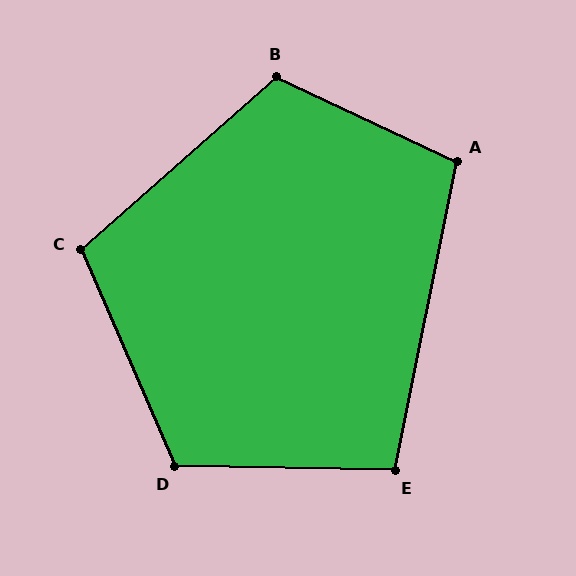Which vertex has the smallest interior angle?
E, at approximately 100 degrees.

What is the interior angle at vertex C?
Approximately 108 degrees (obtuse).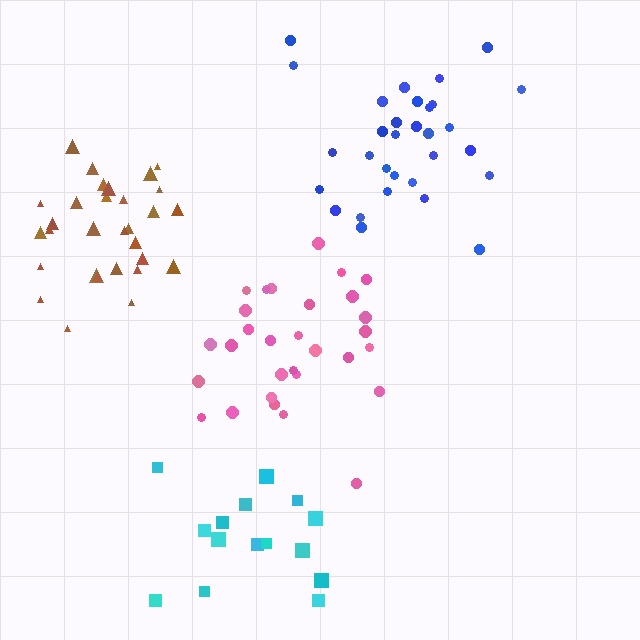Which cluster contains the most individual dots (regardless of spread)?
Blue (31).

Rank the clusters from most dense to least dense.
brown, pink, blue, cyan.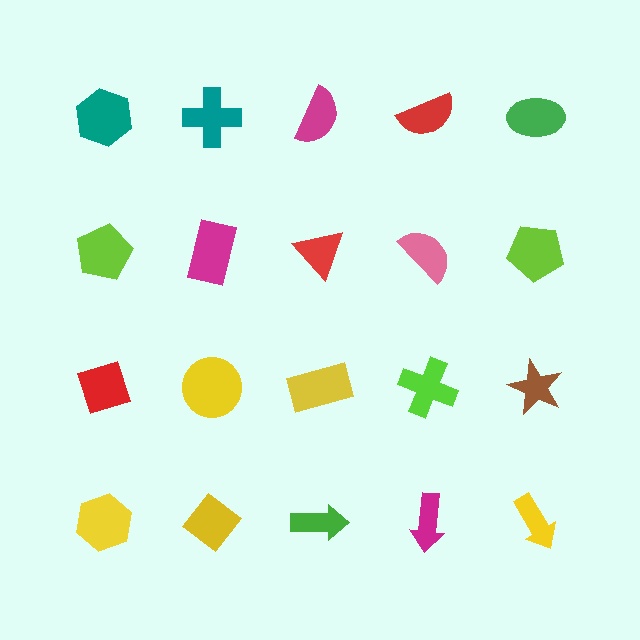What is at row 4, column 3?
A green arrow.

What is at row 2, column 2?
A magenta rectangle.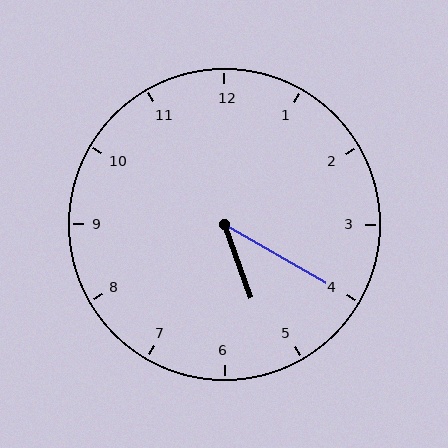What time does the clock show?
5:20.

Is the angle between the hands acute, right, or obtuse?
It is acute.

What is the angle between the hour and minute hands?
Approximately 40 degrees.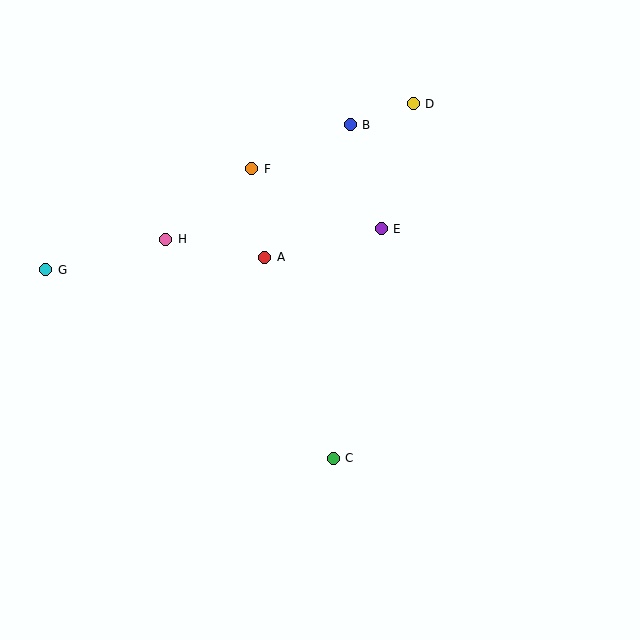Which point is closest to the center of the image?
Point A at (265, 257) is closest to the center.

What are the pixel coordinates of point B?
Point B is at (350, 125).